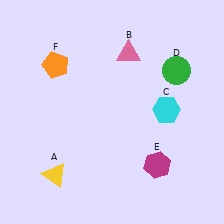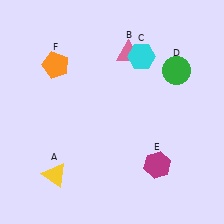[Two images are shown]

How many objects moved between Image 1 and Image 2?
1 object moved between the two images.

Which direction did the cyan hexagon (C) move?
The cyan hexagon (C) moved up.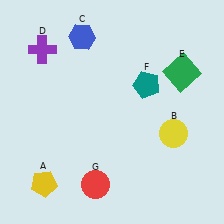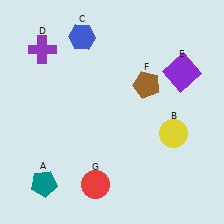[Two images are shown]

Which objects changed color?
A changed from yellow to teal. E changed from green to purple. F changed from teal to brown.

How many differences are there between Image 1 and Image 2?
There are 3 differences between the two images.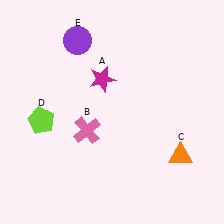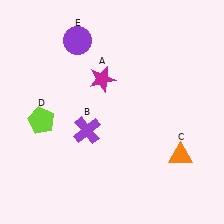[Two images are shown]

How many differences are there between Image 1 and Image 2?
There is 1 difference between the two images.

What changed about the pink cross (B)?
In Image 1, B is pink. In Image 2, it changed to purple.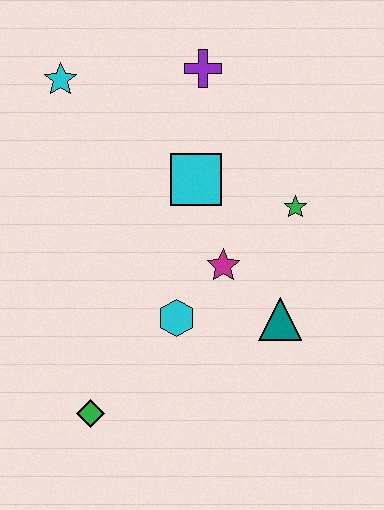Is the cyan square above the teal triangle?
Yes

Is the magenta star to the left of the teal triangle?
Yes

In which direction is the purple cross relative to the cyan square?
The purple cross is above the cyan square.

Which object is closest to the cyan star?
The purple cross is closest to the cyan star.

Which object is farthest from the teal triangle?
The cyan star is farthest from the teal triangle.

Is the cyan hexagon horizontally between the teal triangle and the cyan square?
No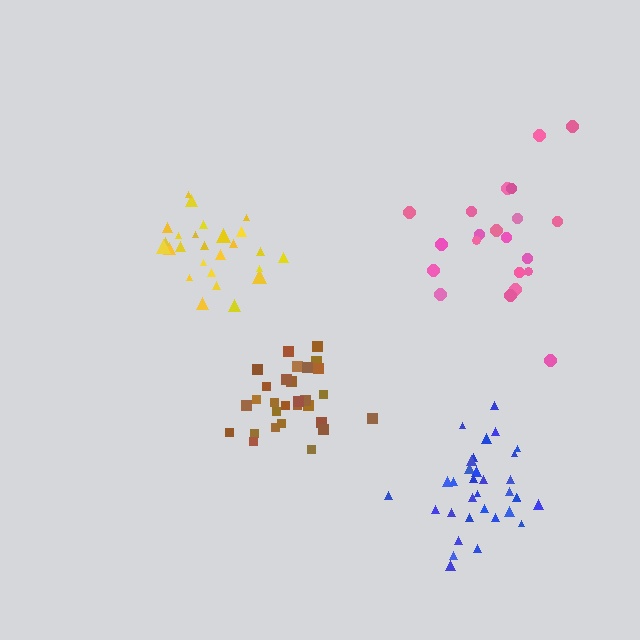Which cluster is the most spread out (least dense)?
Pink.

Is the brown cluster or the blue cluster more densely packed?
Brown.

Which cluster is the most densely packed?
Brown.